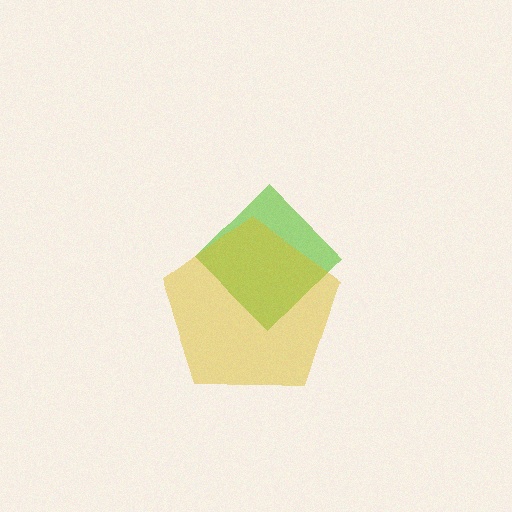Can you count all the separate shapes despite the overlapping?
Yes, there are 2 separate shapes.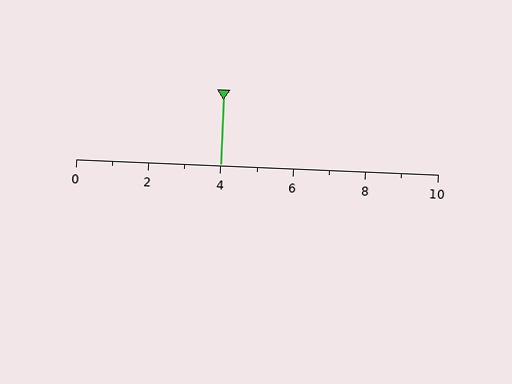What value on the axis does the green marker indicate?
The marker indicates approximately 4.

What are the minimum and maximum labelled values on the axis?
The axis runs from 0 to 10.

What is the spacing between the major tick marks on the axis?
The major ticks are spaced 2 apart.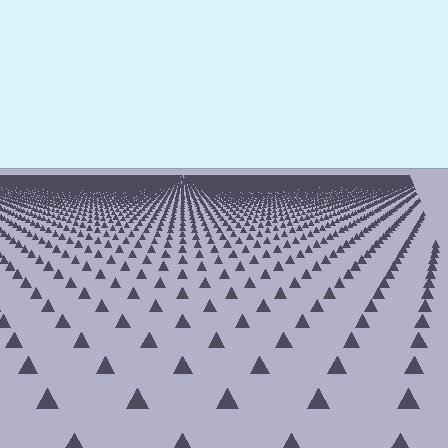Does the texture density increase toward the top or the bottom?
Density increases toward the top.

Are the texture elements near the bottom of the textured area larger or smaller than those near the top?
Larger. Near the bottom, elements are closer to the viewer and appear at a bigger on-screen size.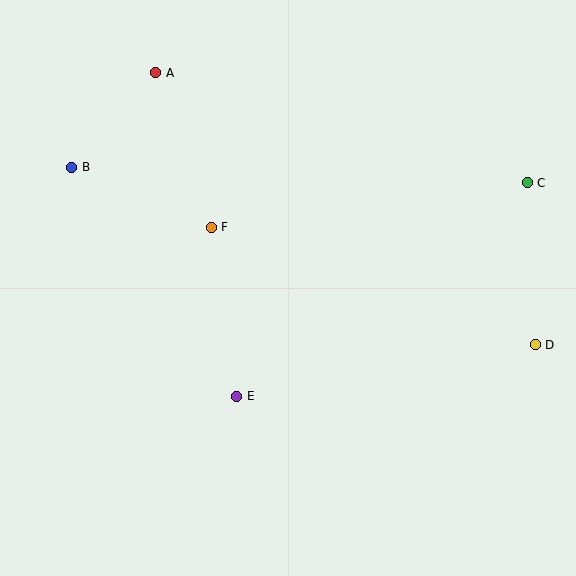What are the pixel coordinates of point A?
Point A is at (156, 73).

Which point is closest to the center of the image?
Point F at (211, 227) is closest to the center.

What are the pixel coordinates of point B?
Point B is at (72, 167).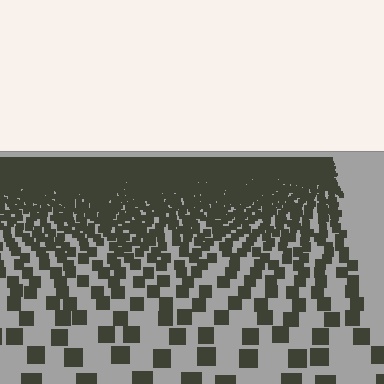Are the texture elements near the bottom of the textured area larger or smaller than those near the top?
Larger. Near the bottom, elements are closer to the viewer and appear at a bigger on-screen size.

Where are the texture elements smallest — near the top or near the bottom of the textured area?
Near the top.